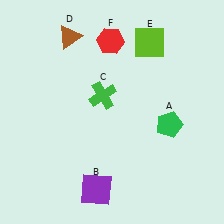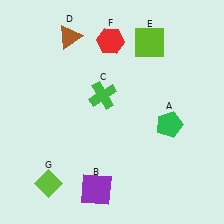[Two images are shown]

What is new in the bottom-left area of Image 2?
A lime diamond (G) was added in the bottom-left area of Image 2.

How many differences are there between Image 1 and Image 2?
There is 1 difference between the two images.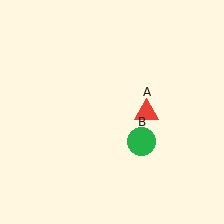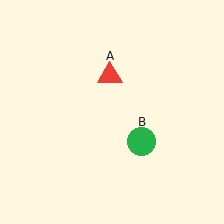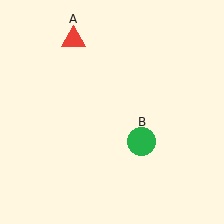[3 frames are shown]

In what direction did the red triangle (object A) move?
The red triangle (object A) moved up and to the left.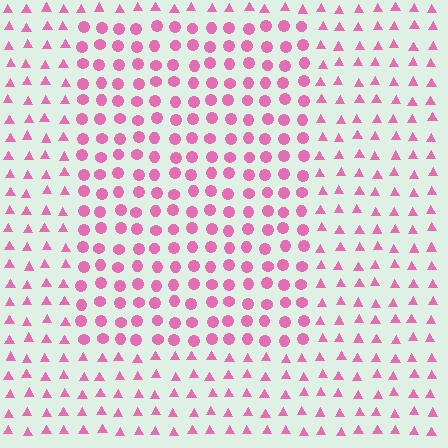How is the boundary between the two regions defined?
The boundary is defined by a change in element shape: circles inside vs. triangles outside. All elements share the same color and spacing.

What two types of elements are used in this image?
The image uses circles inside the rectangle region and triangles outside it.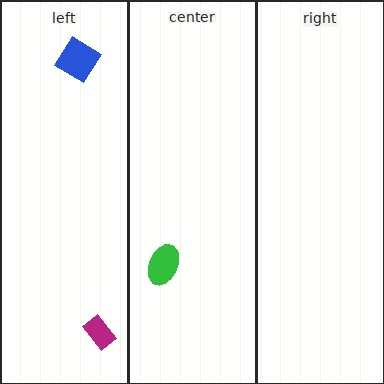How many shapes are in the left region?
2.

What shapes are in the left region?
The magenta rectangle, the blue diamond.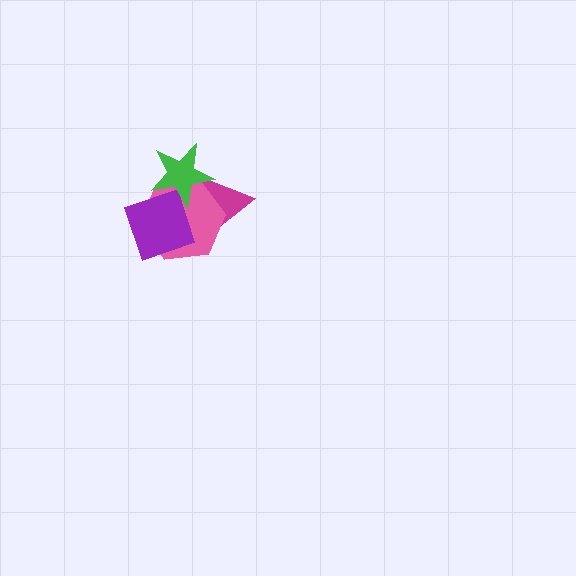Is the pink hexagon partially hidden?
Yes, it is partially covered by another shape.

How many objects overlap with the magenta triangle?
3 objects overlap with the magenta triangle.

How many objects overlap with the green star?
3 objects overlap with the green star.